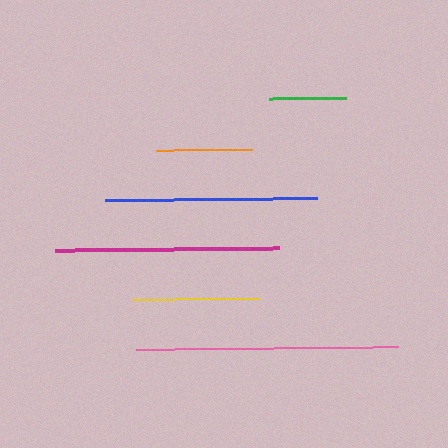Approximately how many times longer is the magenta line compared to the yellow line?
The magenta line is approximately 1.8 times the length of the yellow line.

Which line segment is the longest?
The pink line is the longest at approximately 262 pixels.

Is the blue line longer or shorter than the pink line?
The pink line is longer than the blue line.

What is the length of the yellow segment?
The yellow segment is approximately 126 pixels long.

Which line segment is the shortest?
The green line is the shortest at approximately 78 pixels.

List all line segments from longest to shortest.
From longest to shortest: pink, magenta, blue, yellow, orange, green.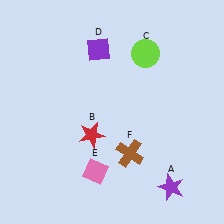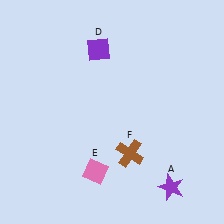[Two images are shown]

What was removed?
The lime circle (C), the red star (B) were removed in Image 2.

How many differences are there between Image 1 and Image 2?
There are 2 differences between the two images.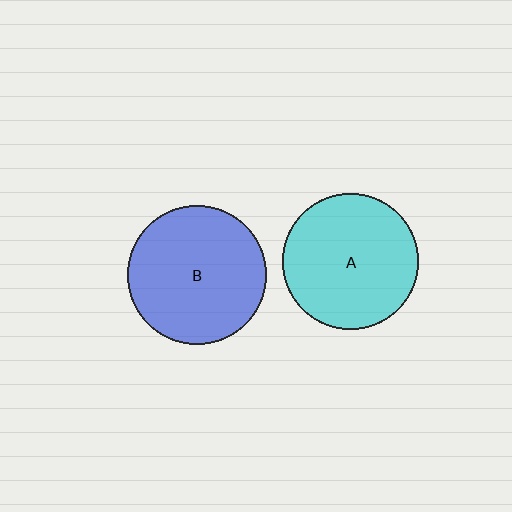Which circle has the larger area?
Circle B (blue).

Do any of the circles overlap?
No, none of the circles overlap.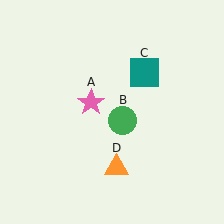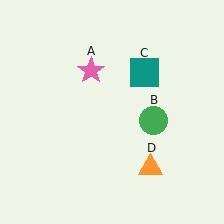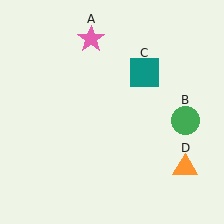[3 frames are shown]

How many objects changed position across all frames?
3 objects changed position: pink star (object A), green circle (object B), orange triangle (object D).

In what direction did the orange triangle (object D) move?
The orange triangle (object D) moved right.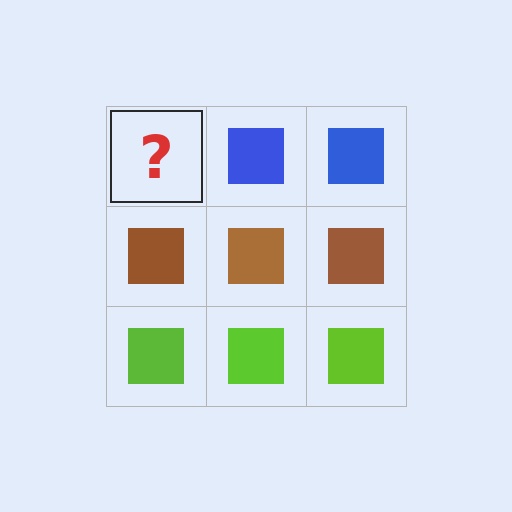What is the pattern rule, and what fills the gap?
The rule is that each row has a consistent color. The gap should be filled with a blue square.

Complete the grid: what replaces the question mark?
The question mark should be replaced with a blue square.